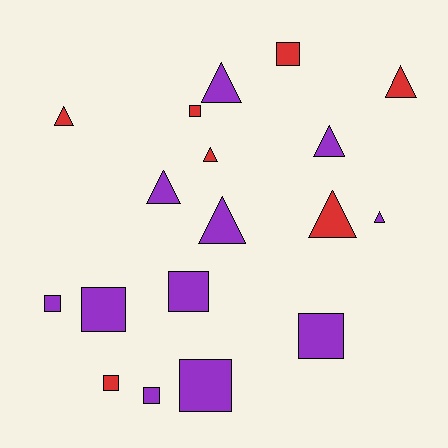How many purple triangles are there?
There are 5 purple triangles.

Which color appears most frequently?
Purple, with 11 objects.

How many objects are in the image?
There are 18 objects.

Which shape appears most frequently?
Triangle, with 9 objects.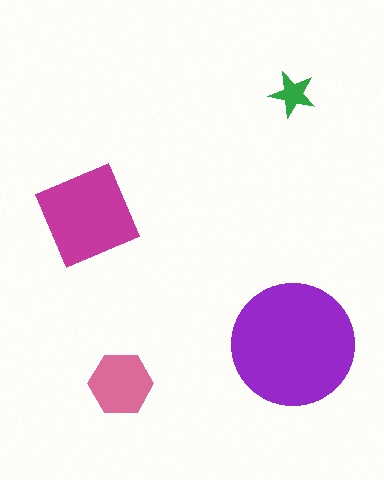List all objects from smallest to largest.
The green star, the pink hexagon, the magenta square, the purple circle.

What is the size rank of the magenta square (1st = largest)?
2nd.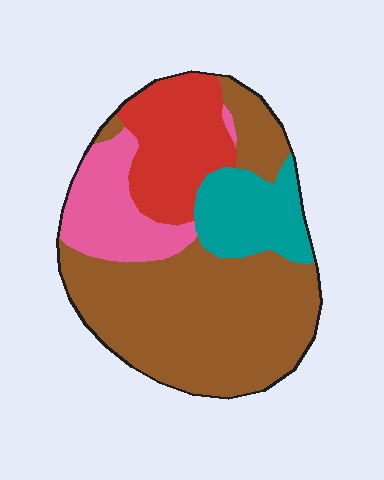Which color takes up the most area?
Brown, at roughly 50%.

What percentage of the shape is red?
Red takes up less than a quarter of the shape.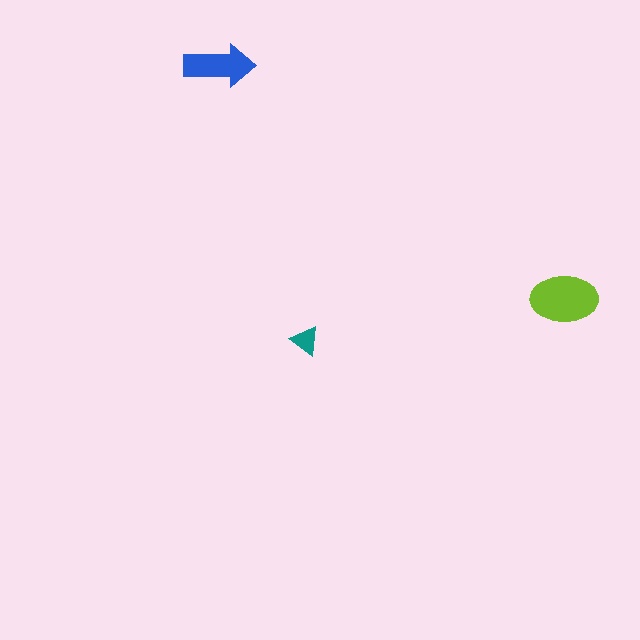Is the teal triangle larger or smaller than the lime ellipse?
Smaller.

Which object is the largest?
The lime ellipse.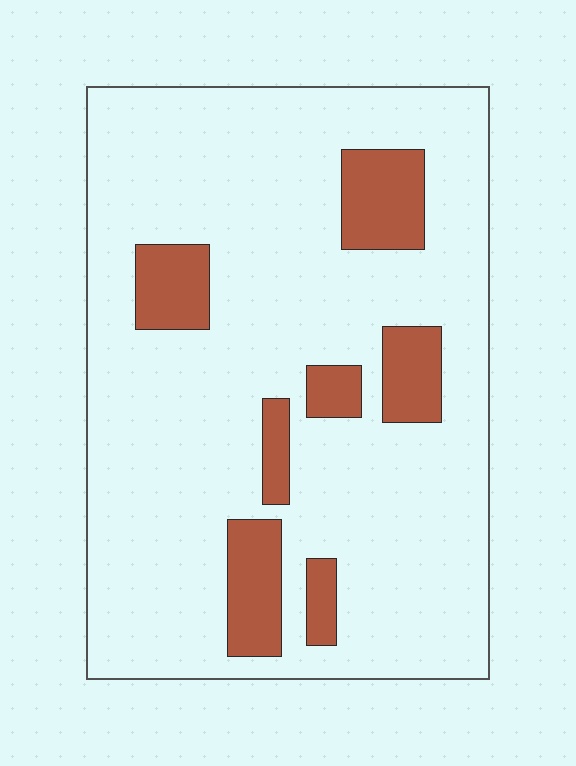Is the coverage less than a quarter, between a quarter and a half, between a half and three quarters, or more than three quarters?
Less than a quarter.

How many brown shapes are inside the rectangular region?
7.